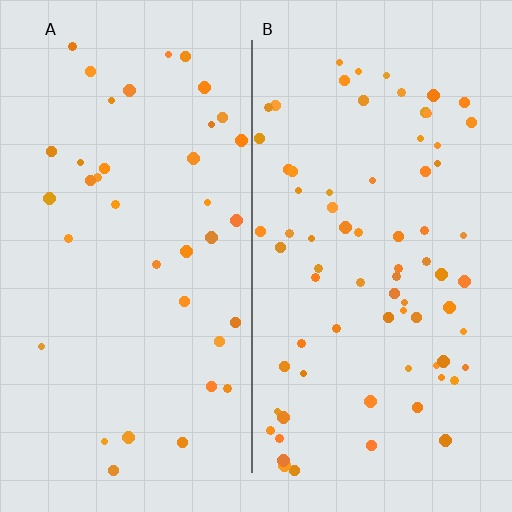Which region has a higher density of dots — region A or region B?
B (the right).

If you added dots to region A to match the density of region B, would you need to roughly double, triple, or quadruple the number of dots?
Approximately double.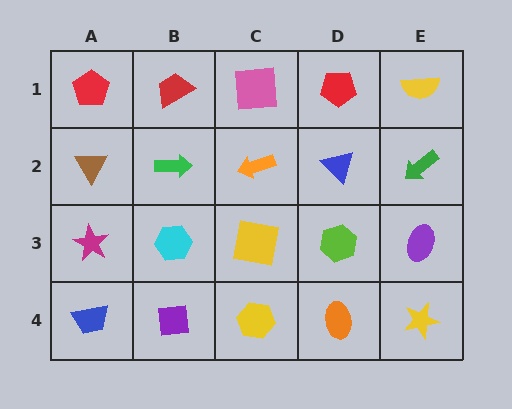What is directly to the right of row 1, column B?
A pink square.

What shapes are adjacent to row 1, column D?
A blue triangle (row 2, column D), a pink square (row 1, column C), a yellow semicircle (row 1, column E).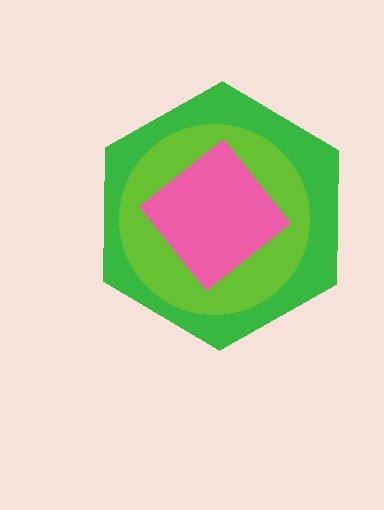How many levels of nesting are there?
3.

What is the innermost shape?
The pink diamond.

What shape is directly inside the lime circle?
The pink diamond.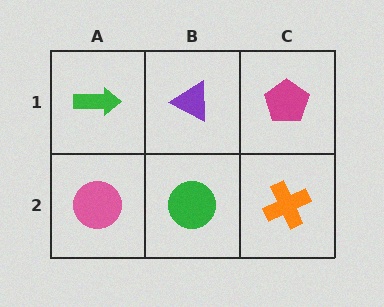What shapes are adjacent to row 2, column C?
A magenta pentagon (row 1, column C), a green circle (row 2, column B).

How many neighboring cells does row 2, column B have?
3.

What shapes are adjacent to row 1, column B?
A green circle (row 2, column B), a green arrow (row 1, column A), a magenta pentagon (row 1, column C).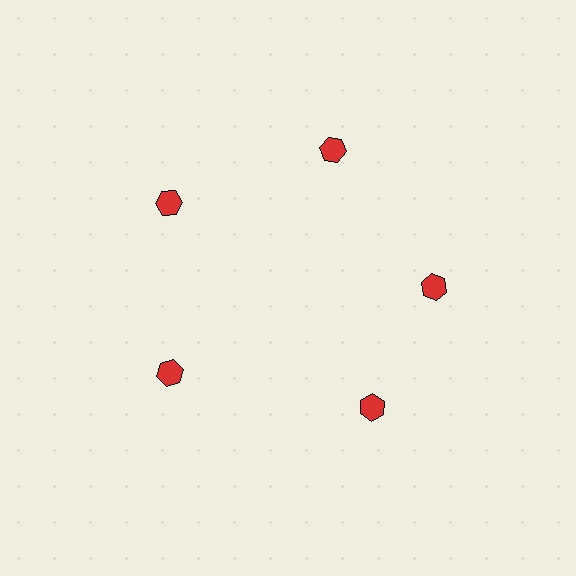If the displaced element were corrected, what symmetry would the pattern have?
It would have 5-fold rotational symmetry — the pattern would map onto itself every 72 degrees.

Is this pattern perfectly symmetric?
No. The 5 red hexagons are arranged in a ring, but one element near the 5 o'clock position is rotated out of alignment along the ring, breaking the 5-fold rotational symmetry.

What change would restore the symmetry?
The symmetry would be restored by rotating it back into even spacing with its neighbors so that all 5 hexagons sit at equal angles and equal distance from the center.